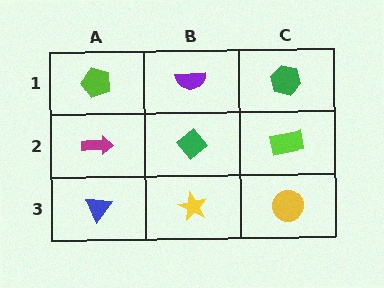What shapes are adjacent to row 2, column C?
A green hexagon (row 1, column C), a yellow circle (row 3, column C), a green diamond (row 2, column B).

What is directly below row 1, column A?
A magenta arrow.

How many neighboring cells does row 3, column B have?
3.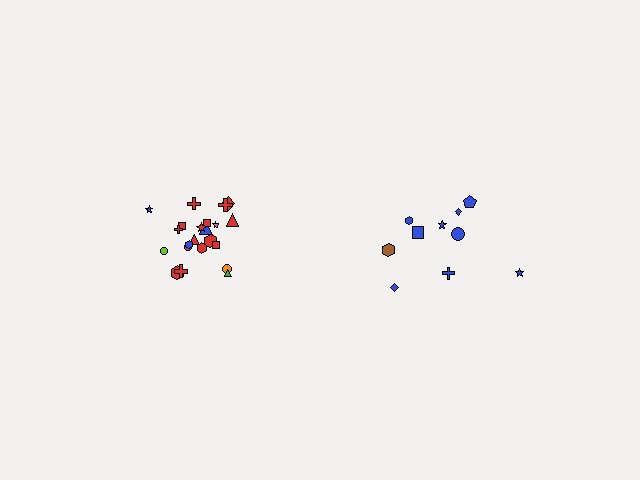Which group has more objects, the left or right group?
The left group.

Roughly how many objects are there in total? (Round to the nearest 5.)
Roughly 30 objects in total.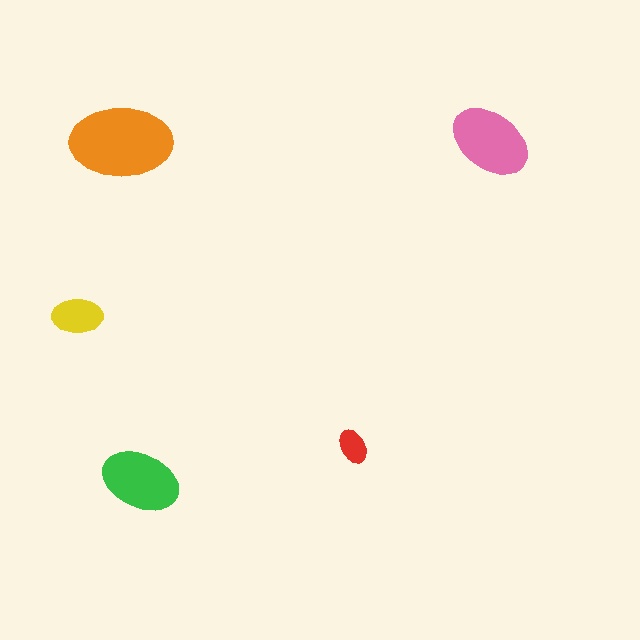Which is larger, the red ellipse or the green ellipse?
The green one.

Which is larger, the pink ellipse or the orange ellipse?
The orange one.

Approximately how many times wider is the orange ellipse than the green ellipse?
About 1.5 times wider.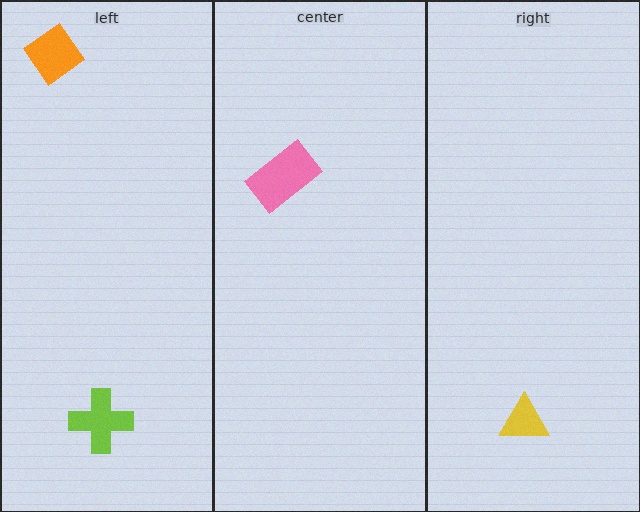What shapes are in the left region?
The lime cross, the orange diamond.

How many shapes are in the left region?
2.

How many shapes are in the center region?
1.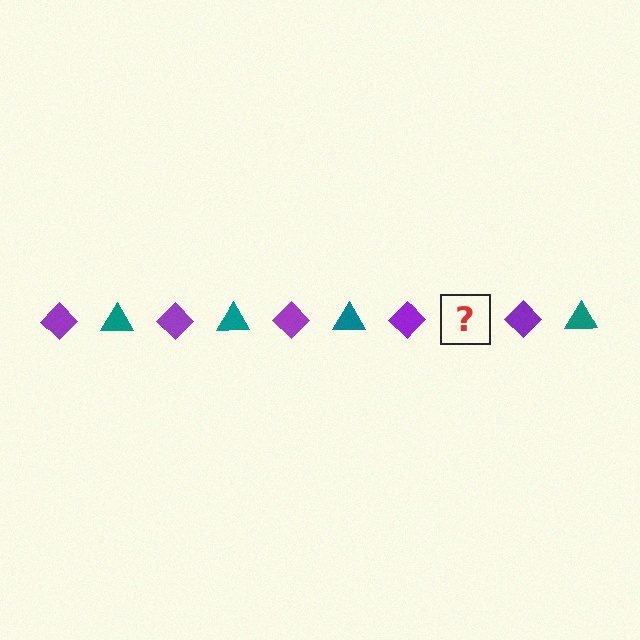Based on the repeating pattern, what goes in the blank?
The blank should be a teal triangle.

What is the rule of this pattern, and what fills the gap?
The rule is that the pattern alternates between purple diamond and teal triangle. The gap should be filled with a teal triangle.